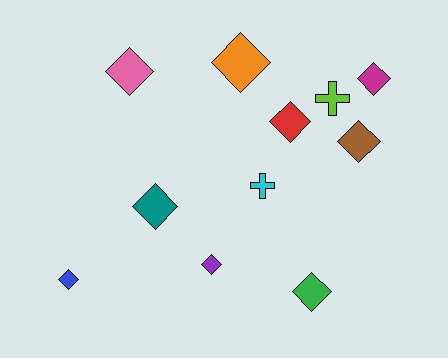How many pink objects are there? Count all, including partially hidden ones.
There is 1 pink object.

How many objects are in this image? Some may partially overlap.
There are 11 objects.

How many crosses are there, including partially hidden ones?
There are 2 crosses.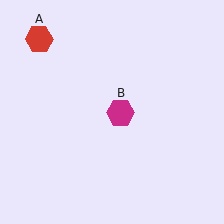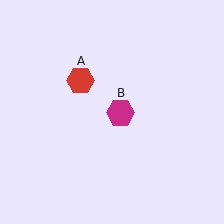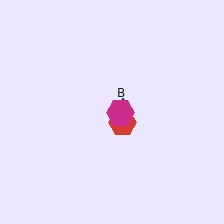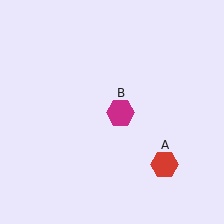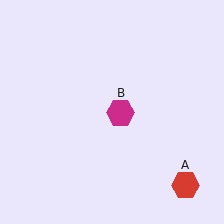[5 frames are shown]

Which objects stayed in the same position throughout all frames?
Magenta hexagon (object B) remained stationary.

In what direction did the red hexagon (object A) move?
The red hexagon (object A) moved down and to the right.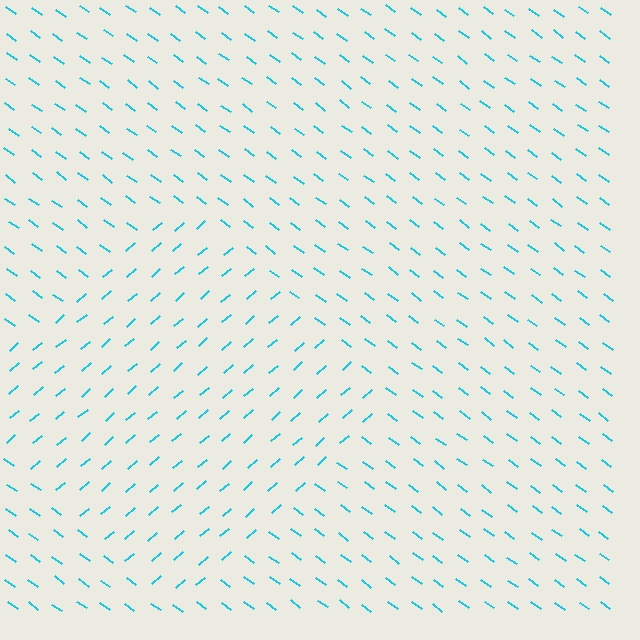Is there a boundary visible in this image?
Yes, there is a texture boundary formed by a change in line orientation.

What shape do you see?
I see a diamond.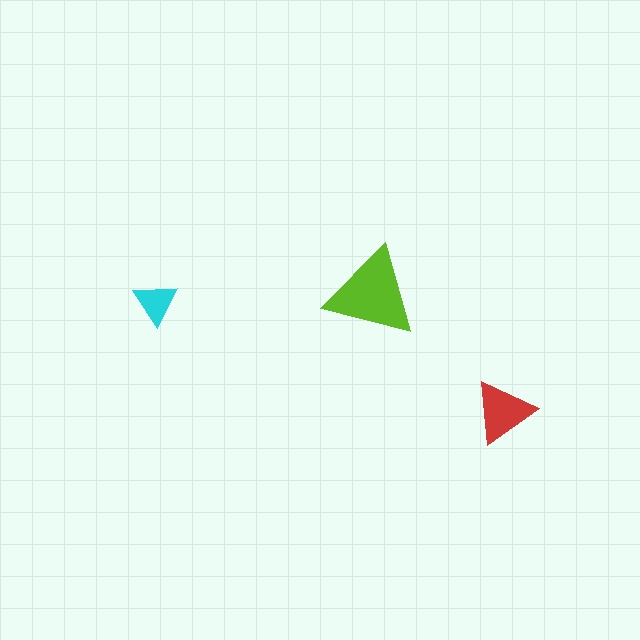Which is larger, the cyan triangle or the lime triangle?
The lime one.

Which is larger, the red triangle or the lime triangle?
The lime one.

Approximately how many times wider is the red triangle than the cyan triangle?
About 1.5 times wider.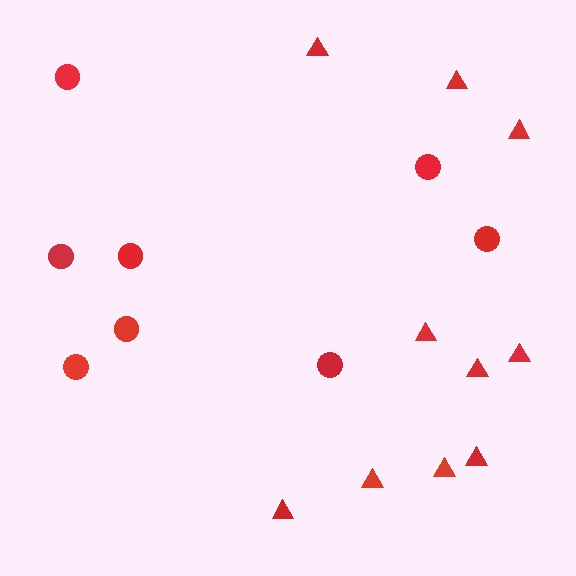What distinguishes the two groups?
There are 2 groups: one group of circles (8) and one group of triangles (10).